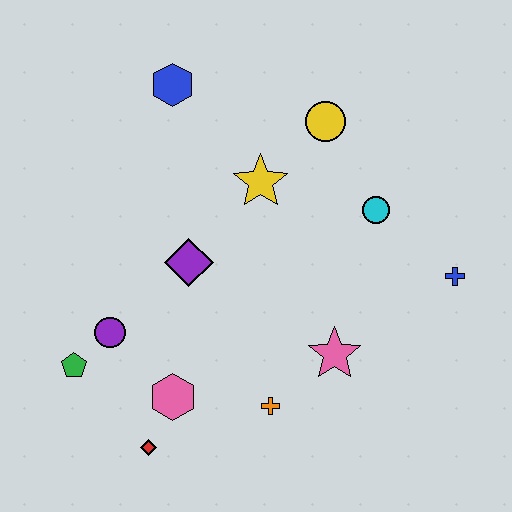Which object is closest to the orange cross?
The pink star is closest to the orange cross.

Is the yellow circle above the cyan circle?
Yes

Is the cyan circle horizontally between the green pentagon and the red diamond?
No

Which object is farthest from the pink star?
The blue hexagon is farthest from the pink star.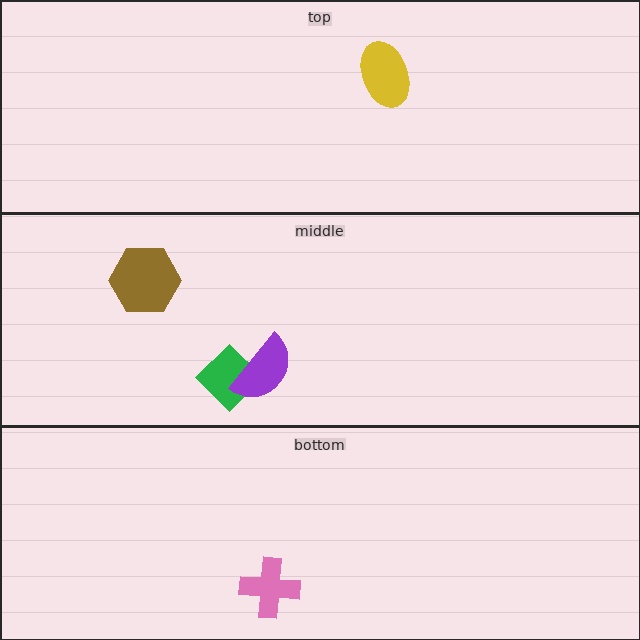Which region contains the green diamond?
The middle region.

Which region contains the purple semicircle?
The middle region.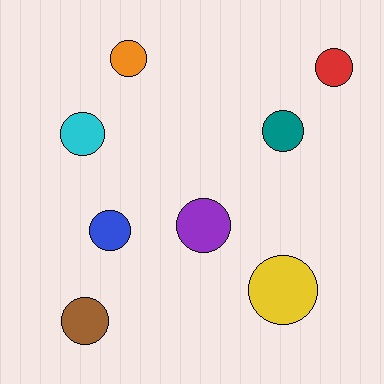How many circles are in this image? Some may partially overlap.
There are 8 circles.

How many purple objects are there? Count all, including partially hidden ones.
There is 1 purple object.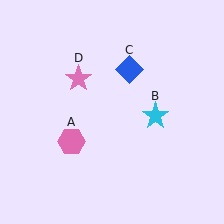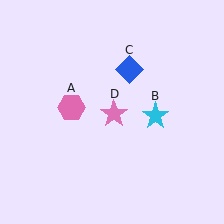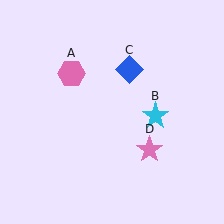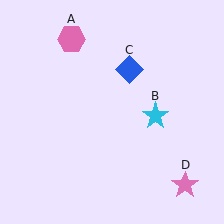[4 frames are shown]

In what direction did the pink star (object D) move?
The pink star (object D) moved down and to the right.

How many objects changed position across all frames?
2 objects changed position: pink hexagon (object A), pink star (object D).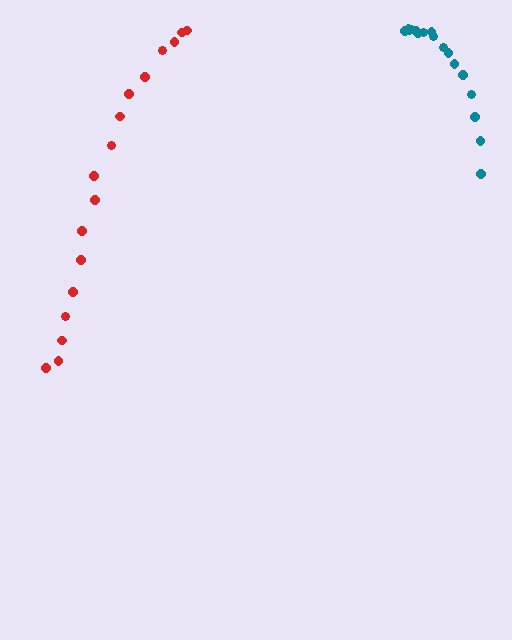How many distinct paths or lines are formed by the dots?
There are 2 distinct paths.